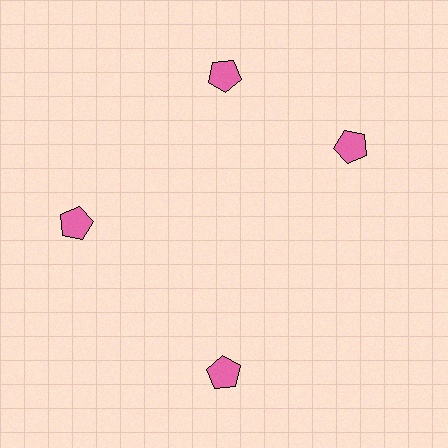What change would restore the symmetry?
The symmetry would be restored by rotating it back into even spacing with its neighbors so that all 4 pentagons sit at equal angles and equal distance from the center.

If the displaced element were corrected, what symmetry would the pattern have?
It would have 4-fold rotational symmetry — the pattern would map onto itself every 90 degrees.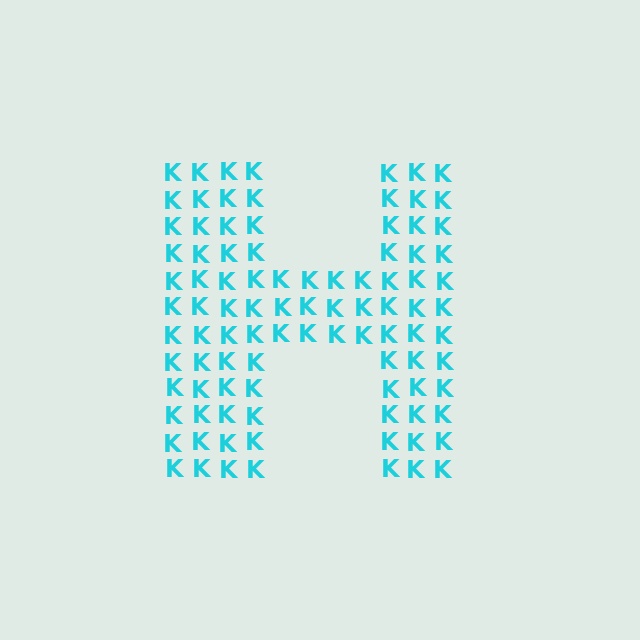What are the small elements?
The small elements are letter K's.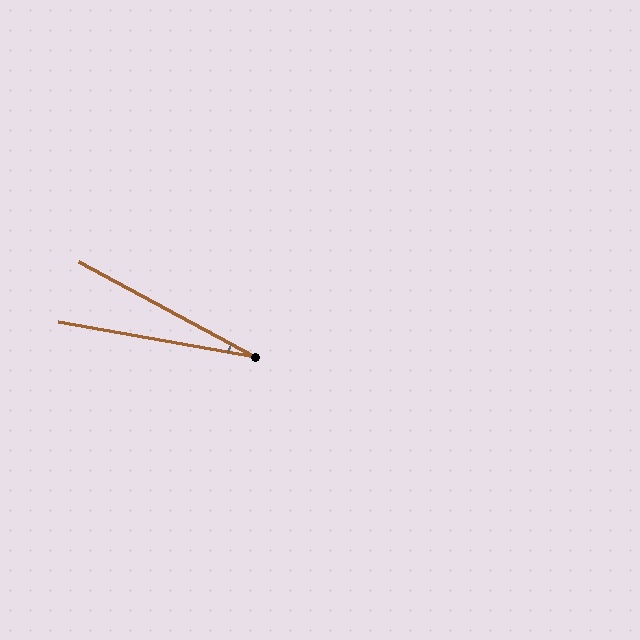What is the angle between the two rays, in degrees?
Approximately 18 degrees.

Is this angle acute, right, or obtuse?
It is acute.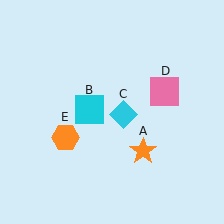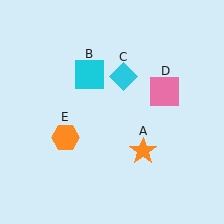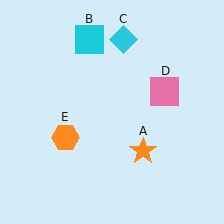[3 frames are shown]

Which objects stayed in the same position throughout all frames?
Orange star (object A) and pink square (object D) and orange hexagon (object E) remained stationary.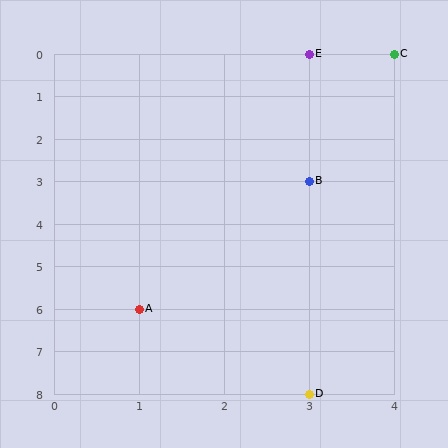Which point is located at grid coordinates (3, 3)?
Point B is at (3, 3).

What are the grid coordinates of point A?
Point A is at grid coordinates (1, 6).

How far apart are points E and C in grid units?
Points E and C are 1 column apart.